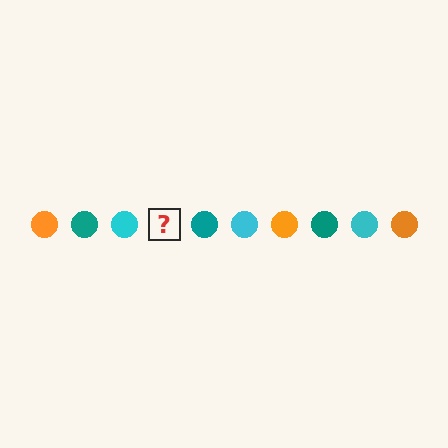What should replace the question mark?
The question mark should be replaced with an orange circle.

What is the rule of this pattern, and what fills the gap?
The rule is that the pattern cycles through orange, teal, cyan circles. The gap should be filled with an orange circle.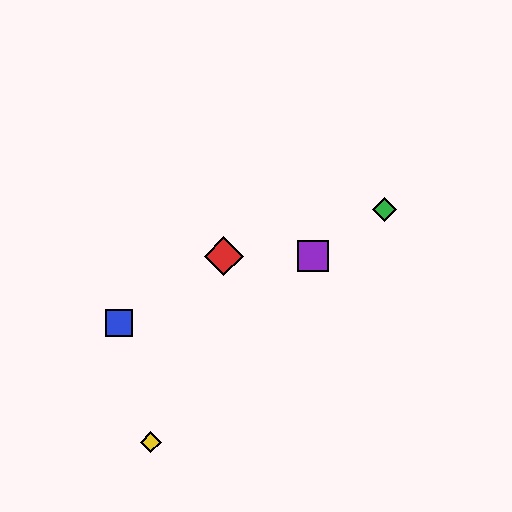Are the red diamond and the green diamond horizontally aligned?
No, the red diamond is at y≈256 and the green diamond is at y≈209.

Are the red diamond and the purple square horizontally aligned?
Yes, both are at y≈256.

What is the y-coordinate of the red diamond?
The red diamond is at y≈256.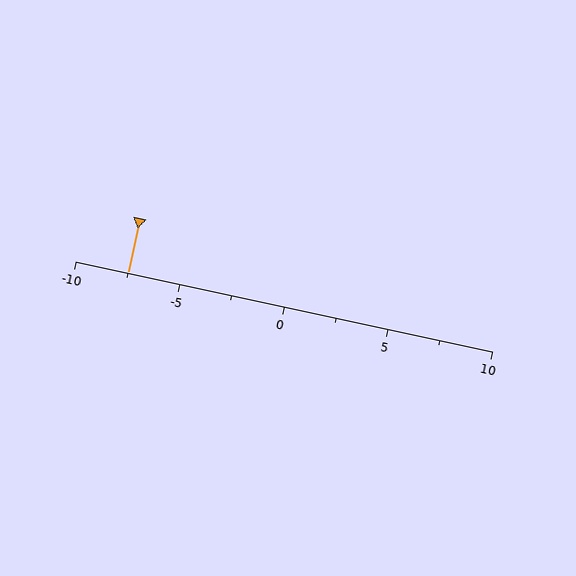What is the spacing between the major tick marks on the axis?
The major ticks are spaced 5 apart.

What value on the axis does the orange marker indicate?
The marker indicates approximately -7.5.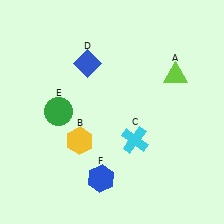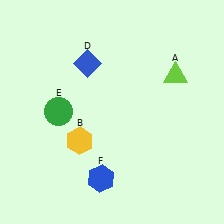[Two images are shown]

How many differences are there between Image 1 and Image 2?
There is 1 difference between the two images.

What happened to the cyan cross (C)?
The cyan cross (C) was removed in Image 2. It was in the bottom-right area of Image 1.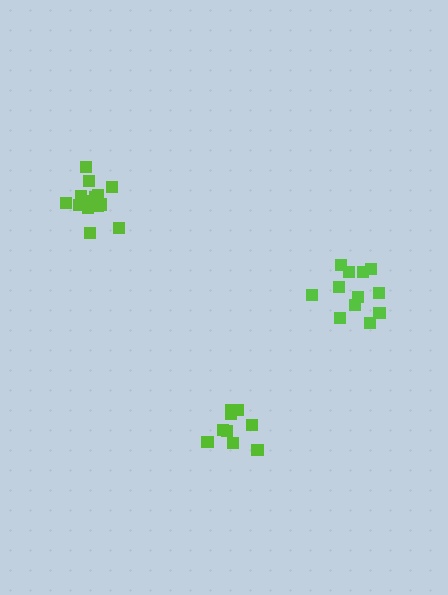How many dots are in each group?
Group 1: 12 dots, Group 2: 14 dots, Group 3: 9 dots (35 total).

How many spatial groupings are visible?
There are 3 spatial groupings.